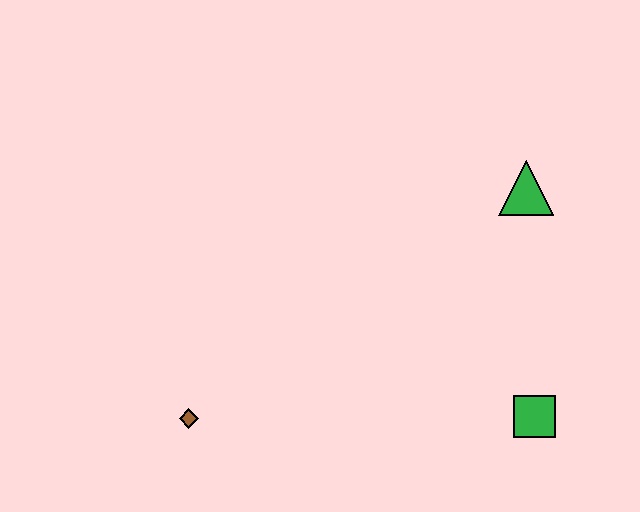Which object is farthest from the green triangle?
The brown diamond is farthest from the green triangle.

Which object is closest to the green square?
The green triangle is closest to the green square.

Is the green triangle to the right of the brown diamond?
Yes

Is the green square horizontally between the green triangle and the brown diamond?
No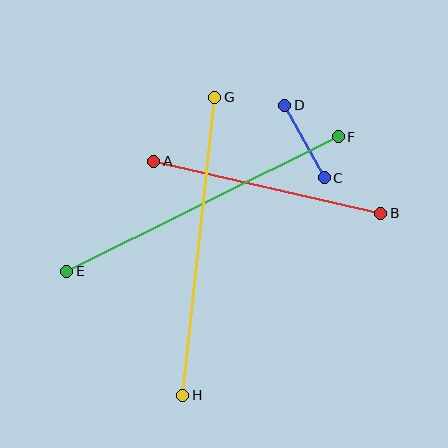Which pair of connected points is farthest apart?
Points E and F are farthest apart.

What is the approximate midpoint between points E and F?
The midpoint is at approximately (202, 204) pixels.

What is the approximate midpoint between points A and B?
The midpoint is at approximately (267, 187) pixels.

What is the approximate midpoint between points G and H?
The midpoint is at approximately (199, 246) pixels.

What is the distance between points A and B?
The distance is approximately 233 pixels.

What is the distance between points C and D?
The distance is approximately 82 pixels.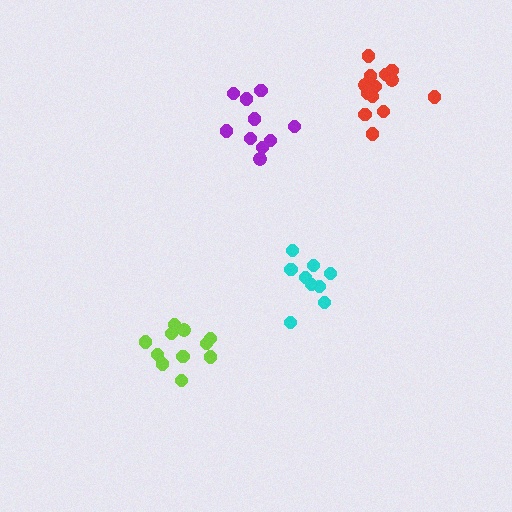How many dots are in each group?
Group 1: 13 dots, Group 2: 9 dots, Group 3: 11 dots, Group 4: 10 dots (43 total).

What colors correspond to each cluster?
The clusters are colored: red, cyan, lime, purple.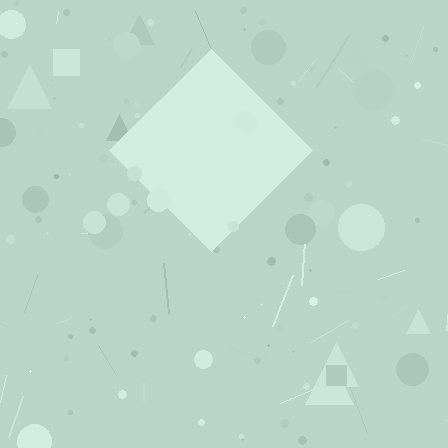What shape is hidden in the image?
A diamond is hidden in the image.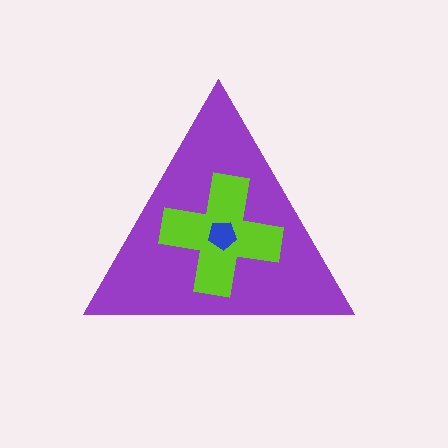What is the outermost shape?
The purple triangle.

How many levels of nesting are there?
3.